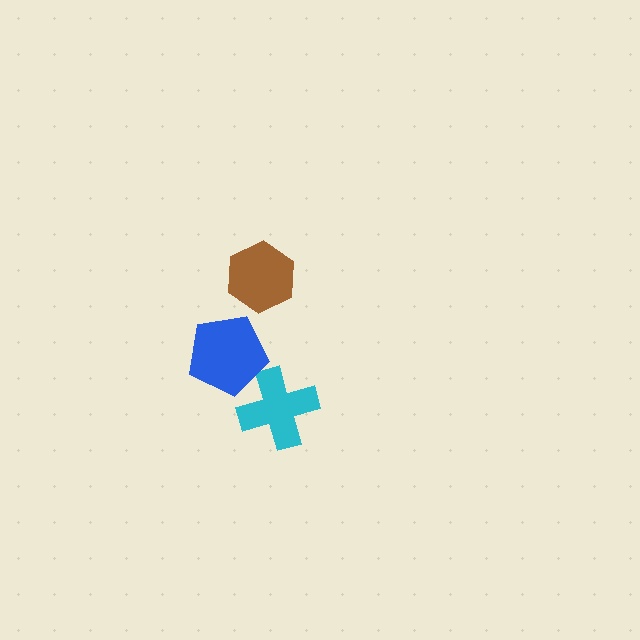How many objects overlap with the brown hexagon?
0 objects overlap with the brown hexagon.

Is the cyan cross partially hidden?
Yes, it is partially covered by another shape.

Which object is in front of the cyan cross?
The blue pentagon is in front of the cyan cross.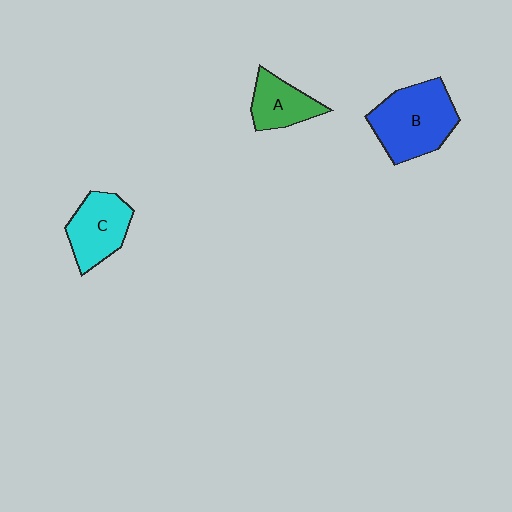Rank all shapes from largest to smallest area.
From largest to smallest: B (blue), C (cyan), A (green).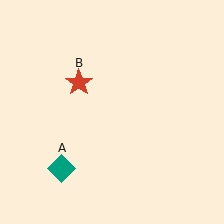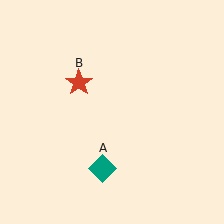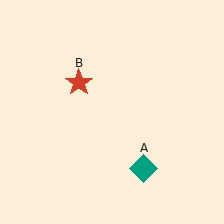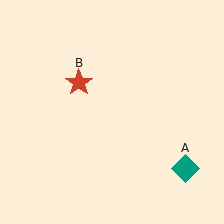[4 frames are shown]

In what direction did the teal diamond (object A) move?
The teal diamond (object A) moved right.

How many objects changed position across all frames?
1 object changed position: teal diamond (object A).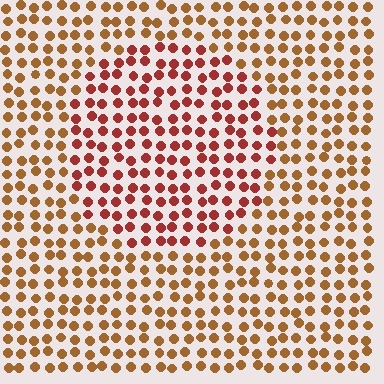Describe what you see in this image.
The image is filled with small brown elements in a uniform arrangement. A circle-shaped region is visible where the elements are tinted to a slightly different hue, forming a subtle color boundary.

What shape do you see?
I see a circle.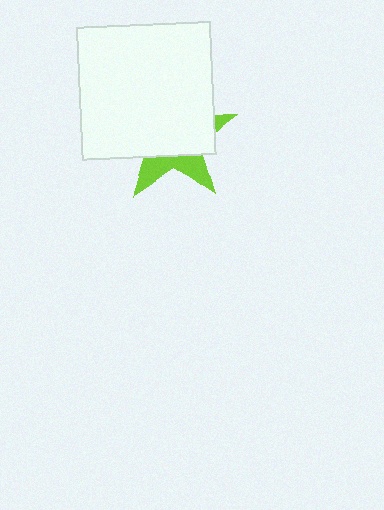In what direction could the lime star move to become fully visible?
The lime star could move down. That would shift it out from behind the white square entirely.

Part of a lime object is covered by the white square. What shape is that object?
It is a star.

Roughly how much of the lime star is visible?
A small part of it is visible (roughly 31%).